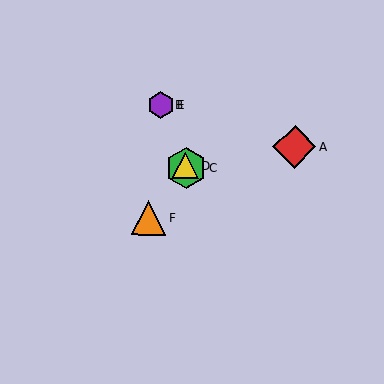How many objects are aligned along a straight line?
4 objects (B, C, D, E) are aligned along a straight line.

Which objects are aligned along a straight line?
Objects B, C, D, E are aligned along a straight line.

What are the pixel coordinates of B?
Object B is at (161, 105).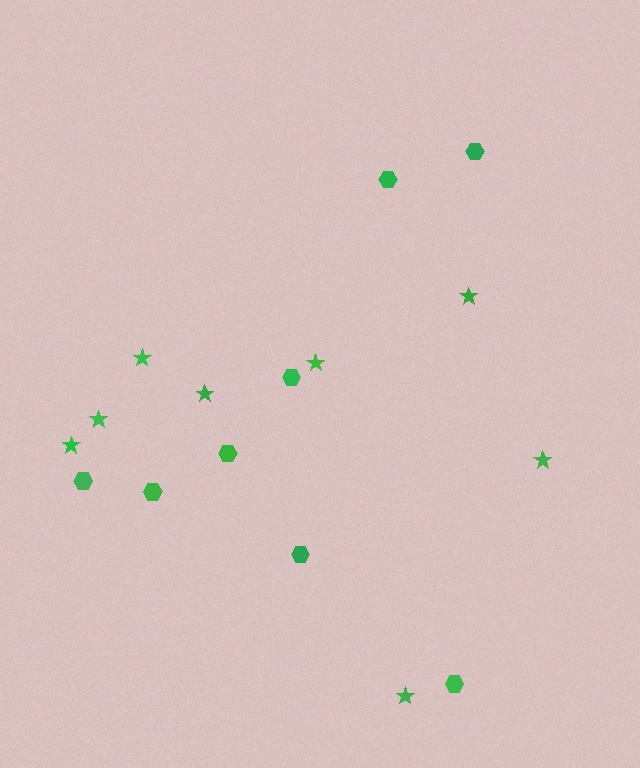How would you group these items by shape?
There are 2 groups: one group of stars (8) and one group of hexagons (8).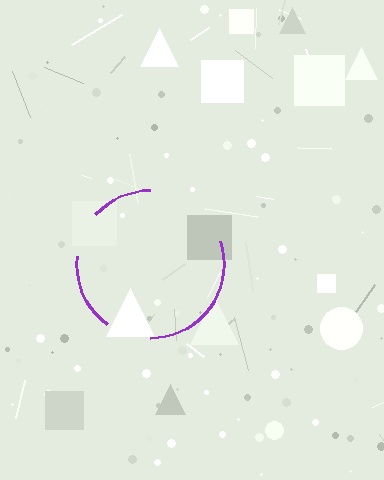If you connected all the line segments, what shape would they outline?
They would outline a circle.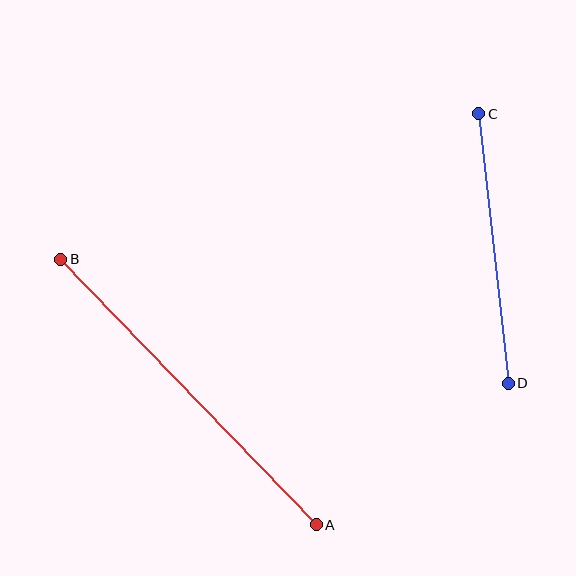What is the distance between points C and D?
The distance is approximately 271 pixels.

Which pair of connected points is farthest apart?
Points A and B are farthest apart.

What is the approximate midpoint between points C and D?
The midpoint is at approximately (493, 248) pixels.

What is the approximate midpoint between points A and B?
The midpoint is at approximately (188, 392) pixels.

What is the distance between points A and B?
The distance is approximately 369 pixels.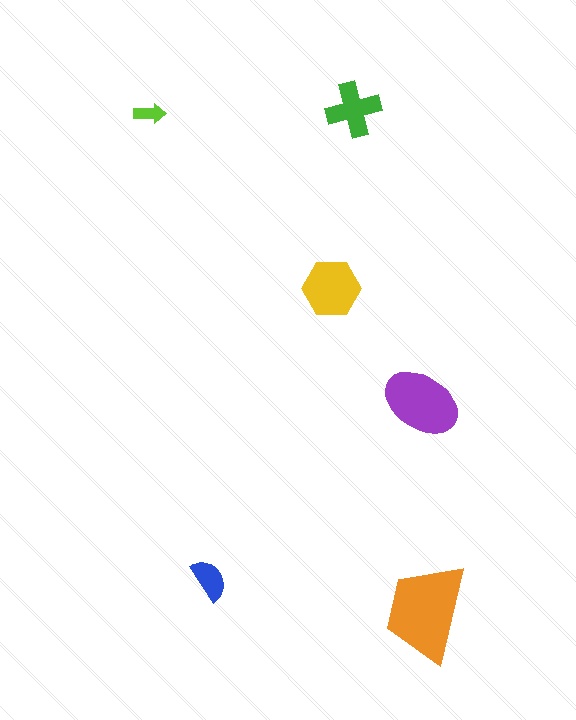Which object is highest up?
The green cross is topmost.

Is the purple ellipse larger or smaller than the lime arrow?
Larger.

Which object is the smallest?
The lime arrow.